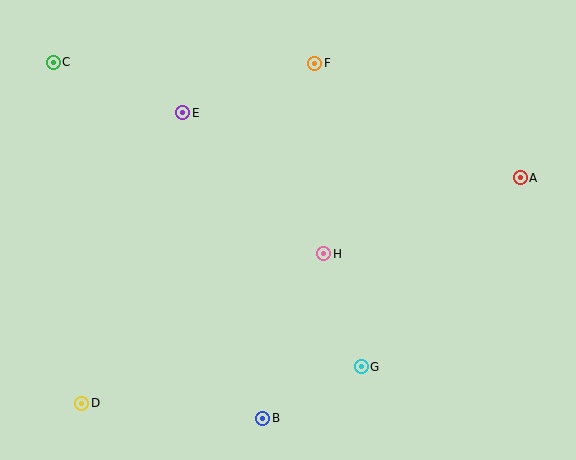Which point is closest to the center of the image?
Point H at (324, 254) is closest to the center.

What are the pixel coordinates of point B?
Point B is at (263, 418).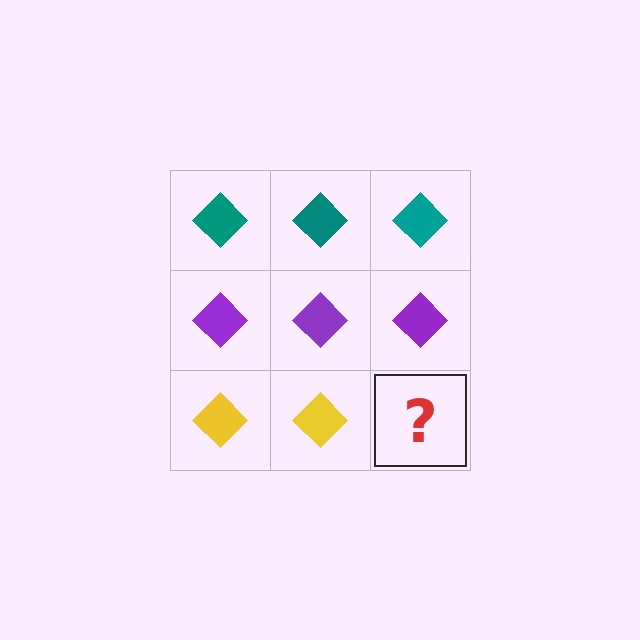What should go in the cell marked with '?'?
The missing cell should contain a yellow diamond.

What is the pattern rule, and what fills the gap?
The rule is that each row has a consistent color. The gap should be filled with a yellow diamond.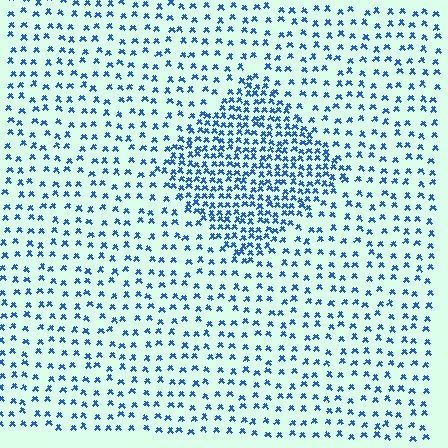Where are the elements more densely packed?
The elements are more densely packed inside the diamond boundary.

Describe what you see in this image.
The image contains small blue elements arranged at two different densities. A diamond-shaped region is visible where the elements are more densely packed than the surrounding area.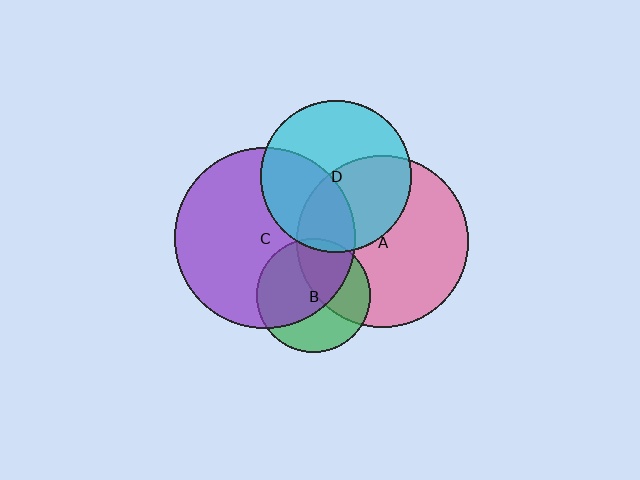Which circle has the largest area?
Circle C (purple).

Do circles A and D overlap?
Yes.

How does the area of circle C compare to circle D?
Approximately 1.4 times.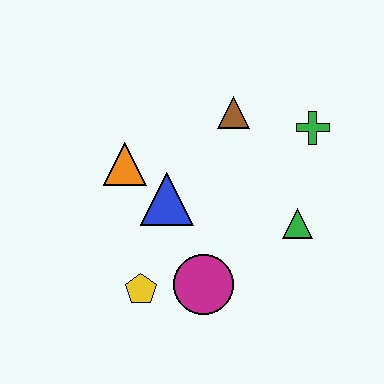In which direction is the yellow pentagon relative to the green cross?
The yellow pentagon is to the left of the green cross.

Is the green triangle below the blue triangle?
Yes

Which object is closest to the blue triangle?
The orange triangle is closest to the blue triangle.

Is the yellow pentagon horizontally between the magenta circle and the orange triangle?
Yes